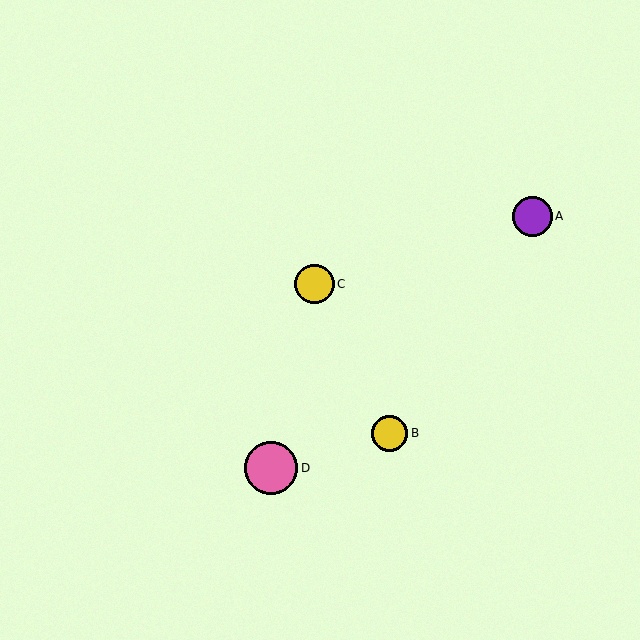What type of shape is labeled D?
Shape D is a pink circle.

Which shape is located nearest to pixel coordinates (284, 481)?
The pink circle (labeled D) at (271, 468) is nearest to that location.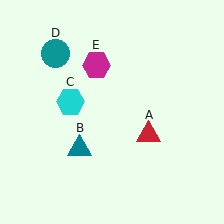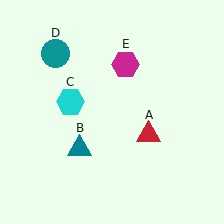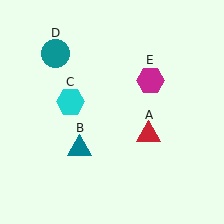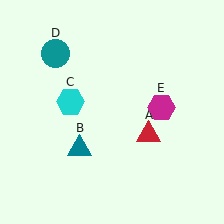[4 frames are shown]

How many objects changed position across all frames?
1 object changed position: magenta hexagon (object E).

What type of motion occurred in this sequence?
The magenta hexagon (object E) rotated clockwise around the center of the scene.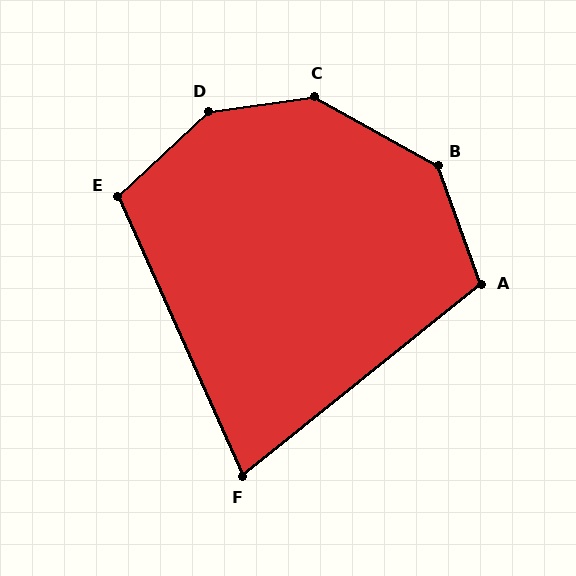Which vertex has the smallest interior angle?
F, at approximately 75 degrees.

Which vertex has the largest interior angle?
D, at approximately 145 degrees.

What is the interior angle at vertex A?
Approximately 109 degrees (obtuse).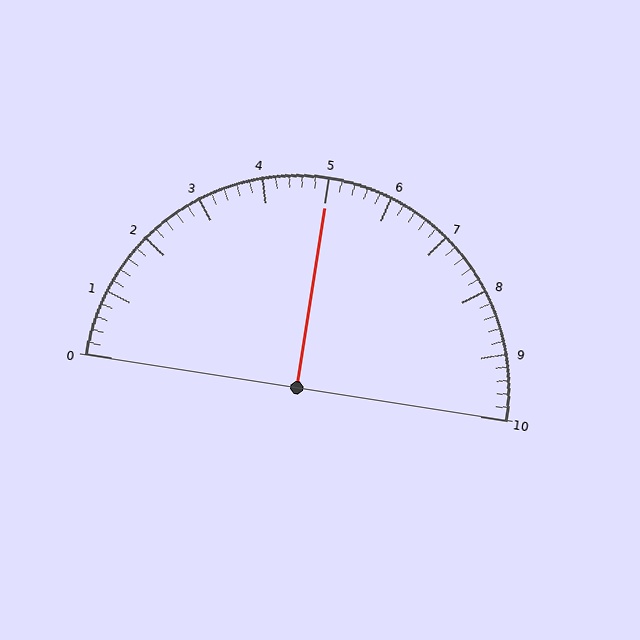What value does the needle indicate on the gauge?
The needle indicates approximately 5.0.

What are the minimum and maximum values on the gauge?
The gauge ranges from 0 to 10.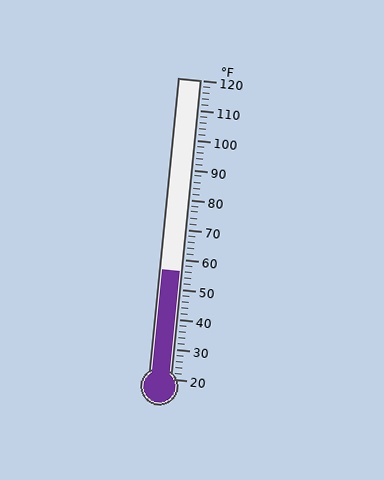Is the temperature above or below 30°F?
The temperature is above 30°F.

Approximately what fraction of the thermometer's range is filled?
The thermometer is filled to approximately 35% of its range.